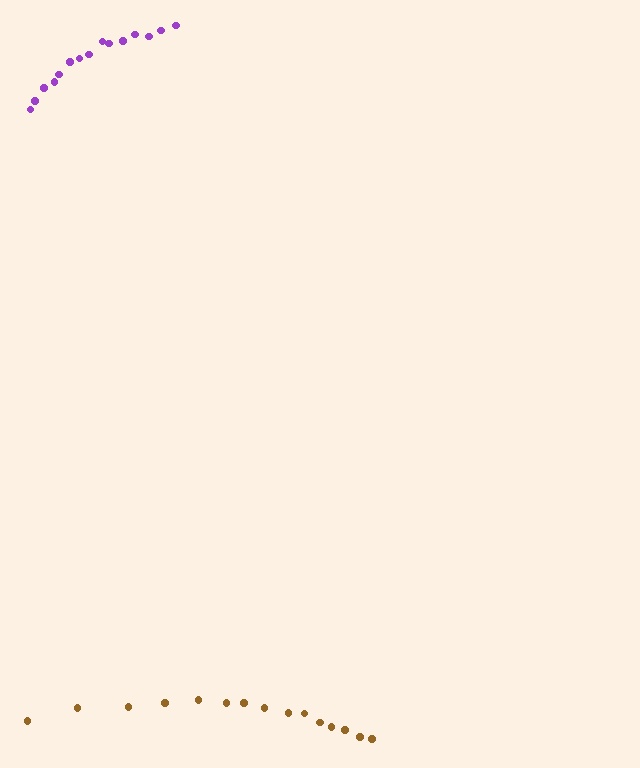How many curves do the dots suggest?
There are 2 distinct paths.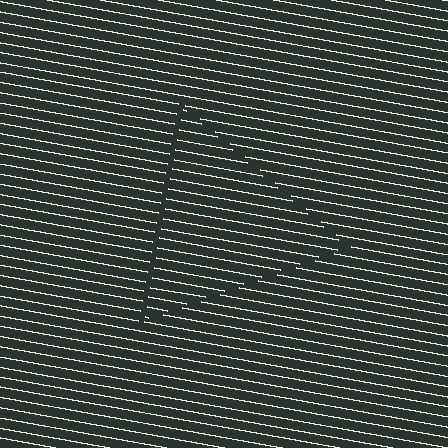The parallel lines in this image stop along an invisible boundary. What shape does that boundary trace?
An illusory triangle. The interior of the shape contains the same grating, shifted by half a period — the contour is defined by the phase discontinuity where line-ends from the inner and outer gratings abut.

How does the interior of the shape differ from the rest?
The interior of the shape contains the same grating, shifted by half a period — the contour is defined by the phase discontinuity where line-ends from the inner and outer gratings abut.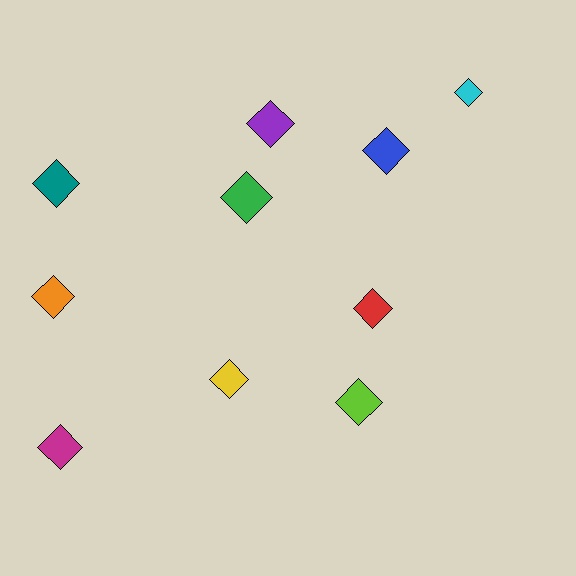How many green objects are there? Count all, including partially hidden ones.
There is 1 green object.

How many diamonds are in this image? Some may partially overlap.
There are 10 diamonds.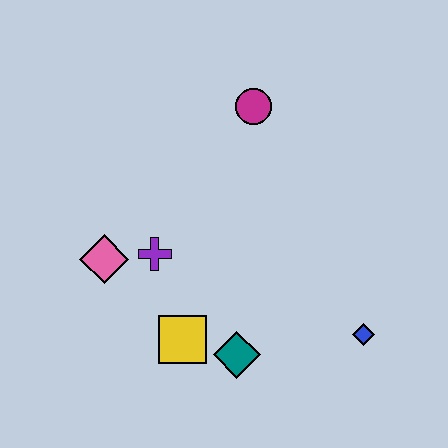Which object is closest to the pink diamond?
The purple cross is closest to the pink diamond.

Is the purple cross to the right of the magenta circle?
No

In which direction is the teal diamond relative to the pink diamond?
The teal diamond is to the right of the pink diamond.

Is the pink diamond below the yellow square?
No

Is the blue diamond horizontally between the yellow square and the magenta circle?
No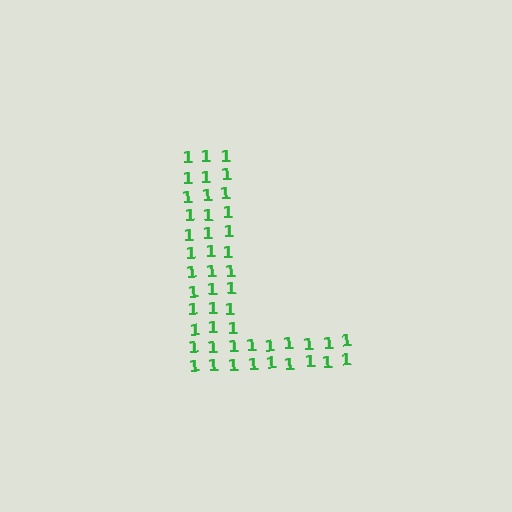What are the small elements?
The small elements are digit 1's.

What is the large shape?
The large shape is the letter L.